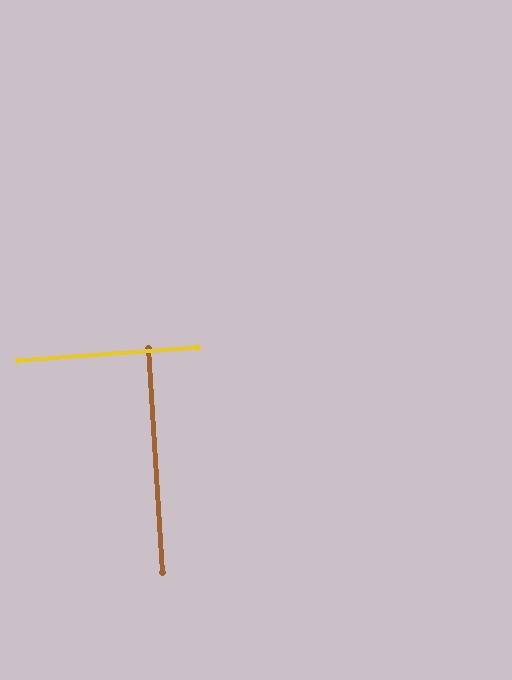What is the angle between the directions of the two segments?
Approximately 89 degrees.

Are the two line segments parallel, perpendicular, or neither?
Perpendicular — they meet at approximately 89°.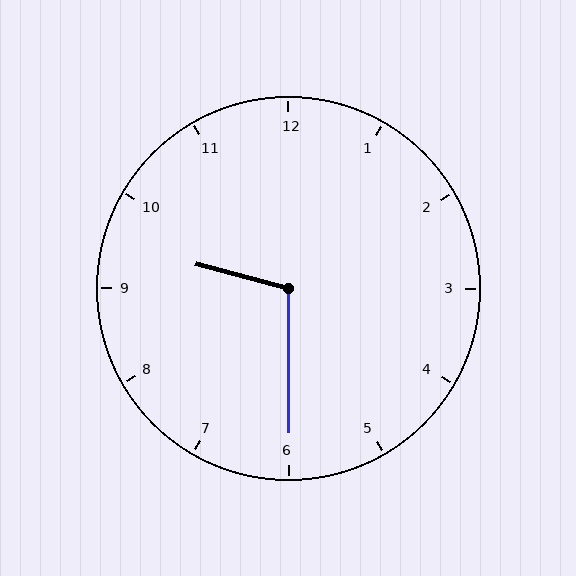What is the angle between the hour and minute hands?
Approximately 105 degrees.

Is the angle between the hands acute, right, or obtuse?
It is obtuse.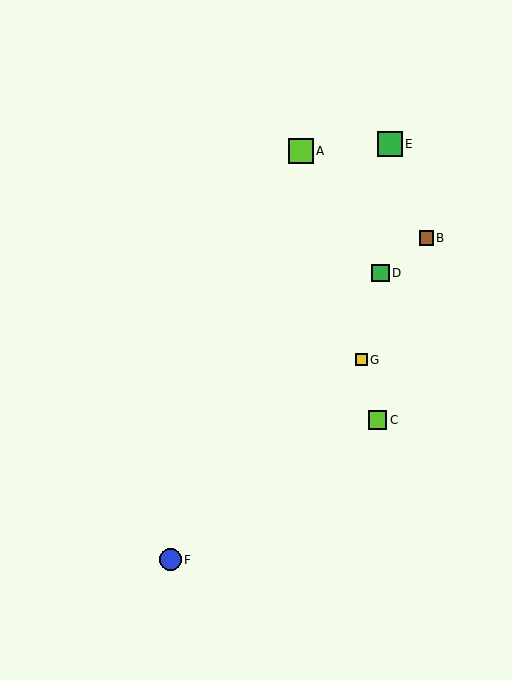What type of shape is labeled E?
Shape E is a green square.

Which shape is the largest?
The lime square (labeled A) is the largest.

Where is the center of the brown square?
The center of the brown square is at (426, 238).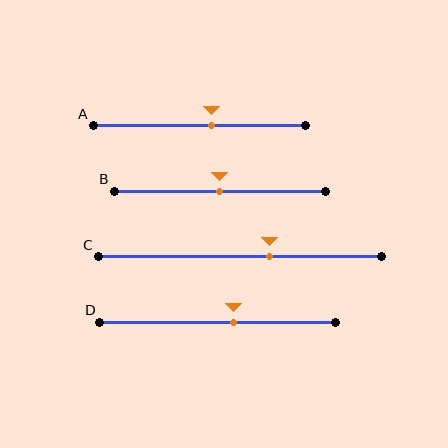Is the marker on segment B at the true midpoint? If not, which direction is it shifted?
Yes, the marker on segment B is at the true midpoint.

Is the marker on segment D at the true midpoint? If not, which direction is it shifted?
No, the marker on segment D is shifted to the right by about 7% of the segment length.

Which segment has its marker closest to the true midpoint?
Segment B has its marker closest to the true midpoint.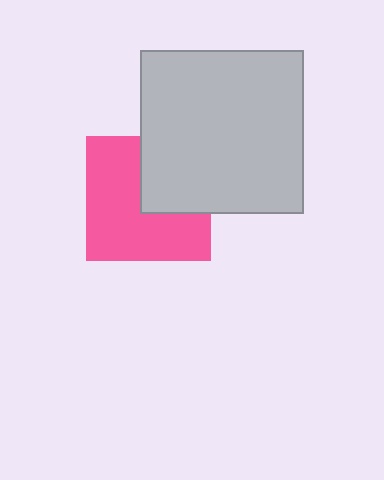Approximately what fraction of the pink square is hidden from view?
Roughly 35% of the pink square is hidden behind the light gray square.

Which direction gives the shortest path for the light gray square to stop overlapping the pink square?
Moving toward the upper-right gives the shortest separation.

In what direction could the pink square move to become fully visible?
The pink square could move toward the lower-left. That would shift it out from behind the light gray square entirely.